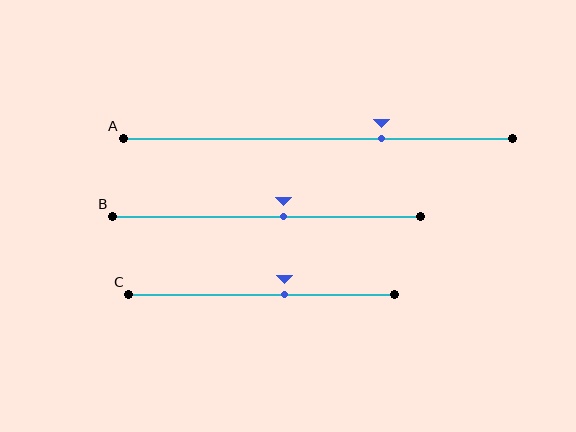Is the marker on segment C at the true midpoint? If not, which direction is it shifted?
No, the marker on segment C is shifted to the right by about 9% of the segment length.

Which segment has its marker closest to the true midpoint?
Segment B has its marker closest to the true midpoint.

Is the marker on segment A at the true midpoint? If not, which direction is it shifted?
No, the marker on segment A is shifted to the right by about 16% of the segment length.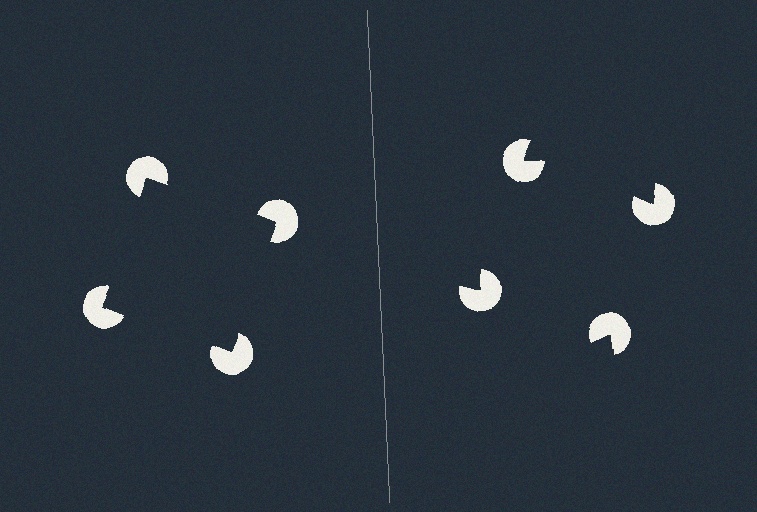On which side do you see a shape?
An illusory square appears on the left side. On the right side the wedge cuts are rotated, so no coherent shape forms.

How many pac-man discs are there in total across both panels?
8 — 4 on each side.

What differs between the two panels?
The pac-man discs are positioned identically on both sides; only the wedge orientations differ. On the left they align to a square; on the right they are misaligned.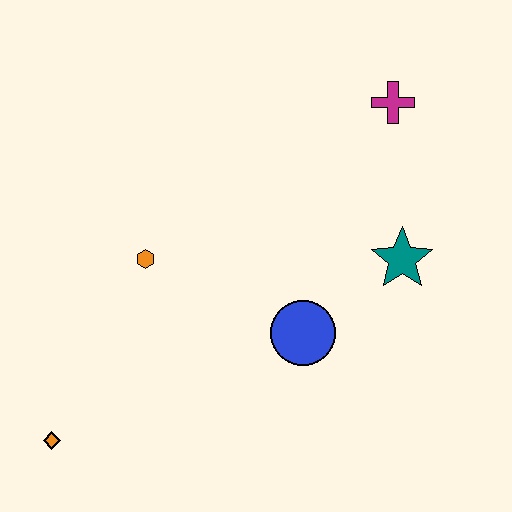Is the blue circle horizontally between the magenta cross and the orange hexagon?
Yes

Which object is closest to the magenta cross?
The teal star is closest to the magenta cross.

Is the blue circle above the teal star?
No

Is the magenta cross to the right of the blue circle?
Yes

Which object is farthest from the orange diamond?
The magenta cross is farthest from the orange diamond.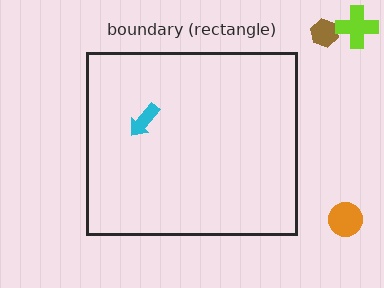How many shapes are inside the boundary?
1 inside, 3 outside.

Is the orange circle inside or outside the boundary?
Outside.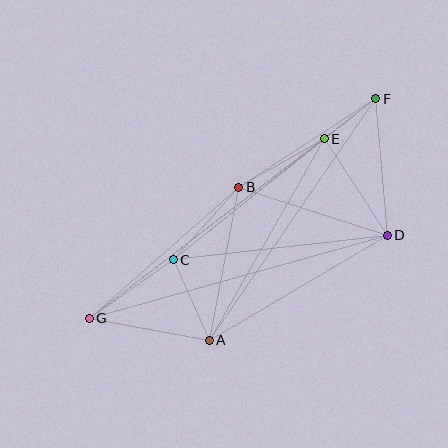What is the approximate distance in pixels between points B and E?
The distance between B and E is approximately 98 pixels.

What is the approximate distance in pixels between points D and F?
The distance between D and F is approximately 137 pixels.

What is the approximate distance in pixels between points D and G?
The distance between D and G is approximately 309 pixels.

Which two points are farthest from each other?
Points F and G are farthest from each other.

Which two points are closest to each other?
Points E and F are closest to each other.